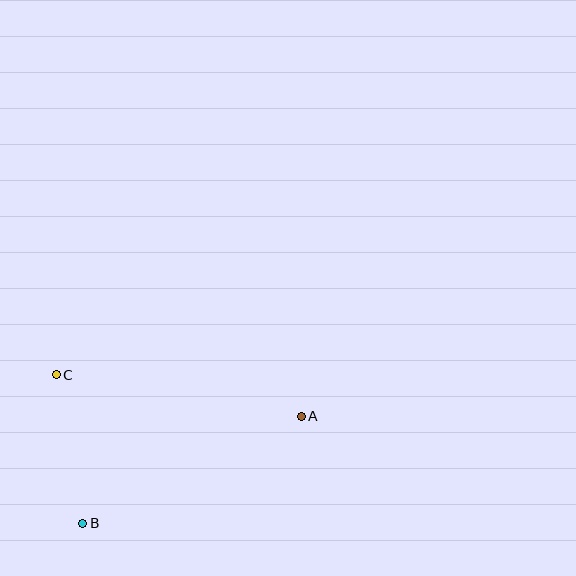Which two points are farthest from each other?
Points A and C are farthest from each other.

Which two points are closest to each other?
Points B and C are closest to each other.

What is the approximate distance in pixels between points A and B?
The distance between A and B is approximately 243 pixels.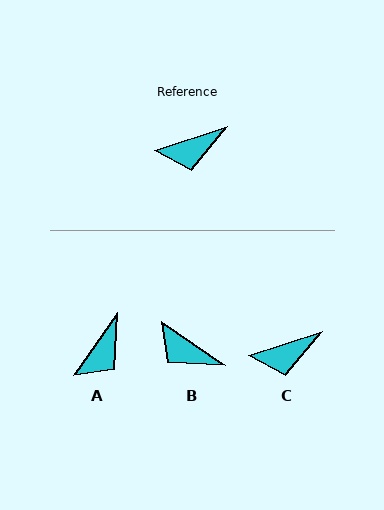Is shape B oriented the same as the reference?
No, it is off by about 53 degrees.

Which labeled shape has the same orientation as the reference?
C.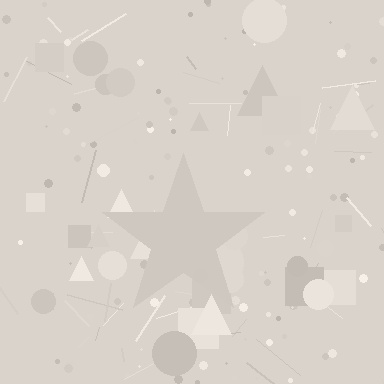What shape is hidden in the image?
A star is hidden in the image.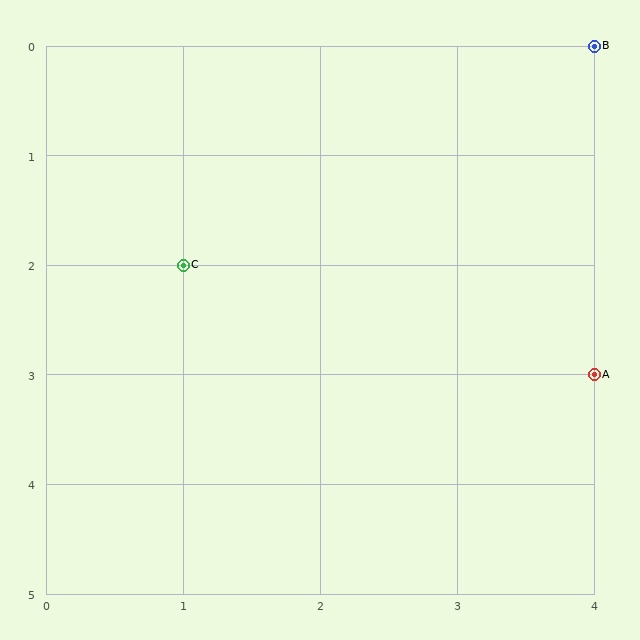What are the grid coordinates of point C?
Point C is at grid coordinates (1, 2).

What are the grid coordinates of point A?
Point A is at grid coordinates (4, 3).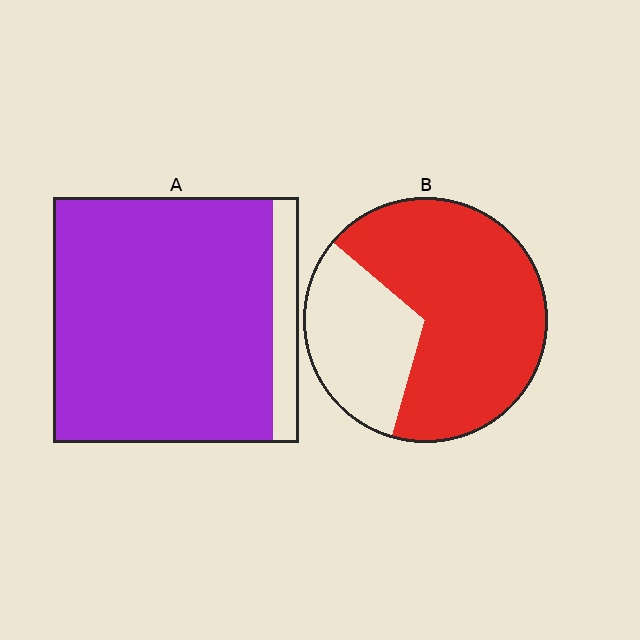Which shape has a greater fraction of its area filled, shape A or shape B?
Shape A.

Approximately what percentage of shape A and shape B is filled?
A is approximately 90% and B is approximately 70%.